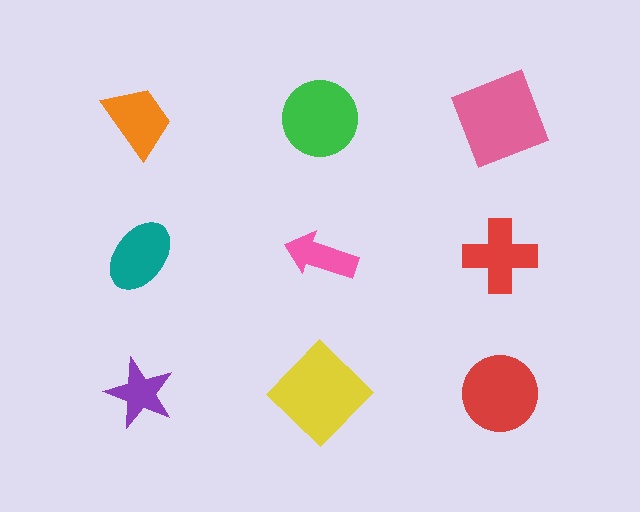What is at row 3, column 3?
A red circle.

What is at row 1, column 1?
An orange trapezoid.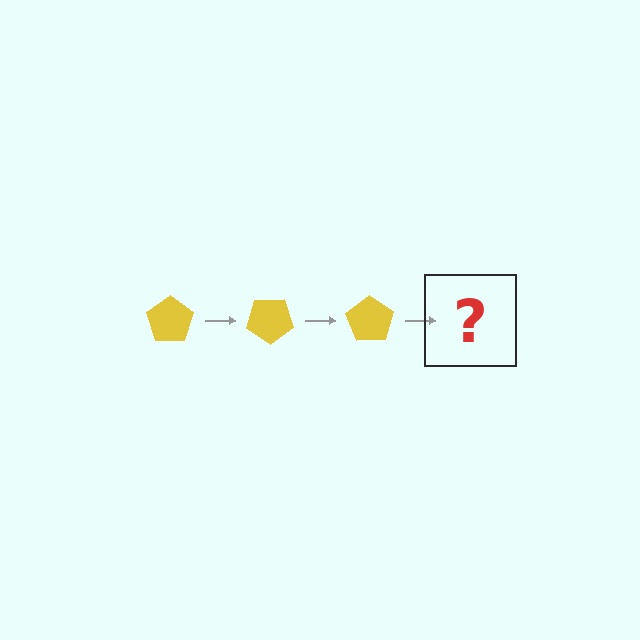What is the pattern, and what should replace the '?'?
The pattern is that the pentagon rotates 35 degrees each step. The '?' should be a yellow pentagon rotated 105 degrees.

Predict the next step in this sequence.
The next step is a yellow pentagon rotated 105 degrees.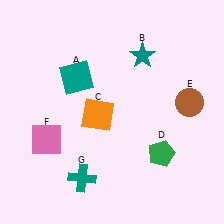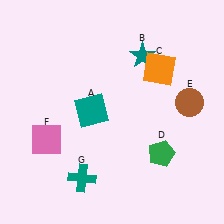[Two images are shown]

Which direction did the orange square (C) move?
The orange square (C) moved right.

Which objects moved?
The objects that moved are: the teal square (A), the orange square (C).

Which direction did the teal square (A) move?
The teal square (A) moved down.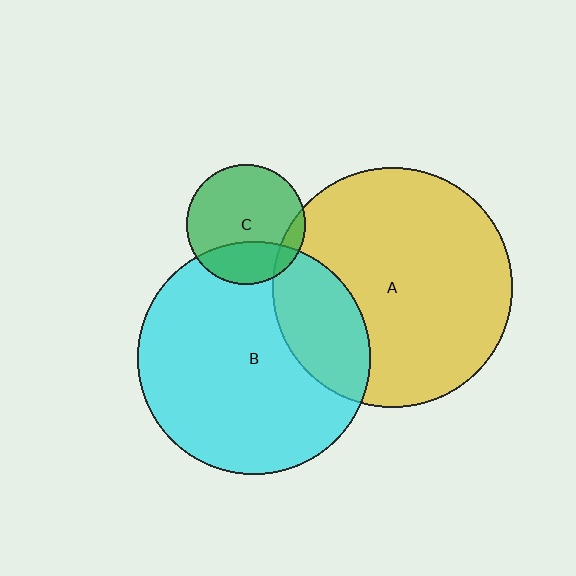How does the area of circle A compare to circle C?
Approximately 4.0 times.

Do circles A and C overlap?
Yes.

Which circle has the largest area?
Circle A (yellow).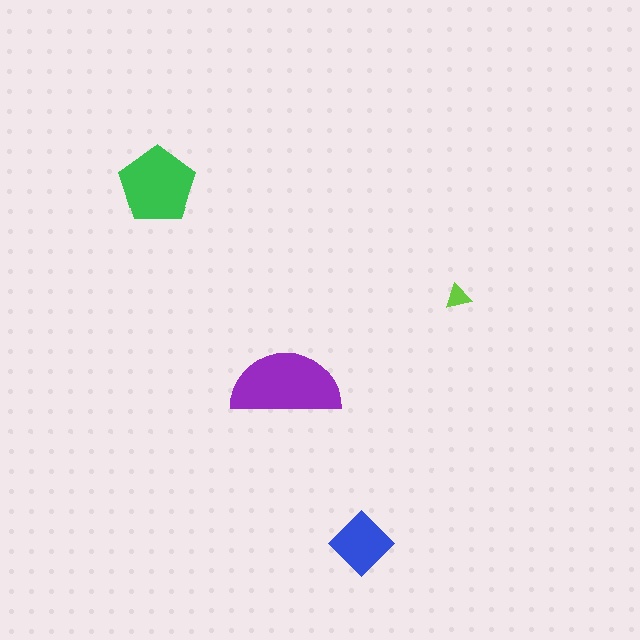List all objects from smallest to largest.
The lime triangle, the blue diamond, the green pentagon, the purple semicircle.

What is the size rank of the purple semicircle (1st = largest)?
1st.